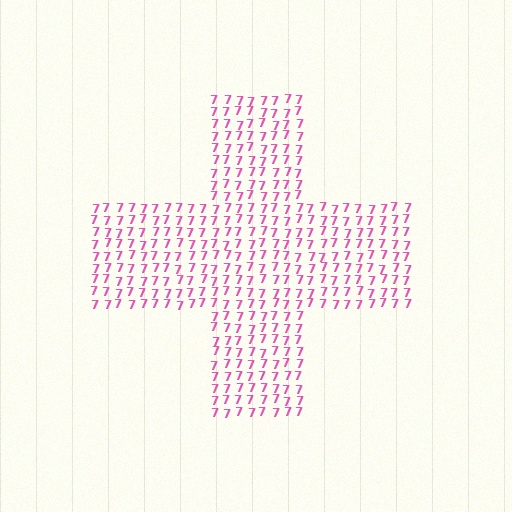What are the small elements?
The small elements are digit 7's.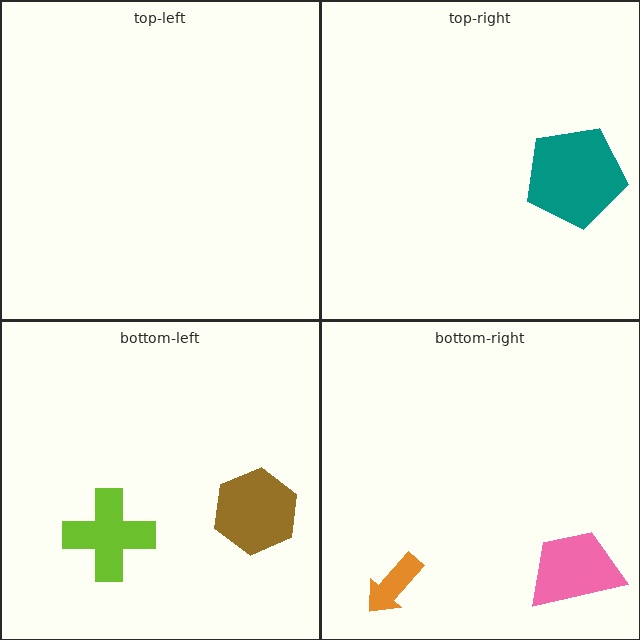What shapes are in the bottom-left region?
The brown hexagon, the lime cross.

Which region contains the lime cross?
The bottom-left region.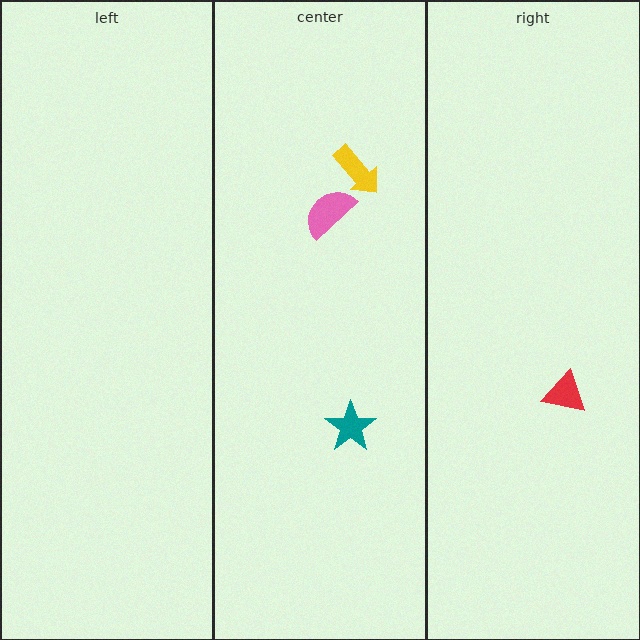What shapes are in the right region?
The red triangle.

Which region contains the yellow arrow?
The center region.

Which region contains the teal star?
The center region.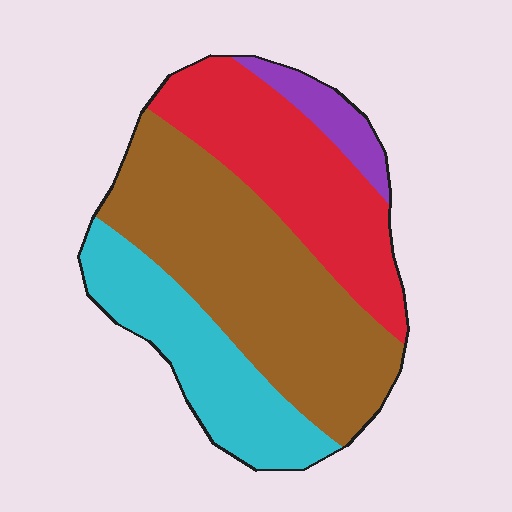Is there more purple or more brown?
Brown.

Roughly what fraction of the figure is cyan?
Cyan takes up about one fifth (1/5) of the figure.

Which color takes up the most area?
Brown, at roughly 45%.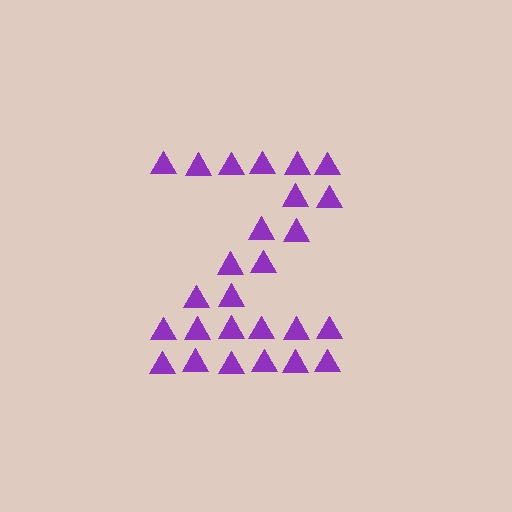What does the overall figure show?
The overall figure shows the letter Z.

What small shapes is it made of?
It is made of small triangles.